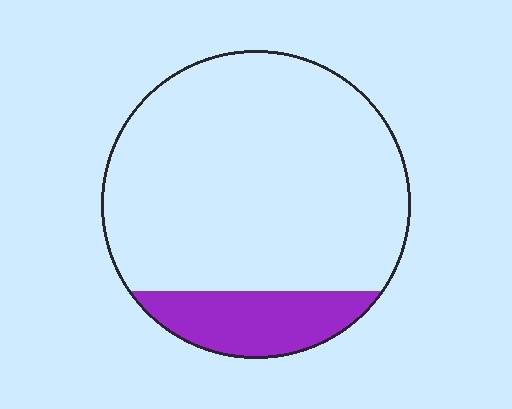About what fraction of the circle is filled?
About one sixth (1/6).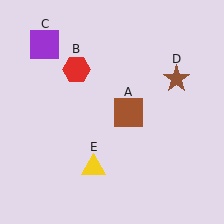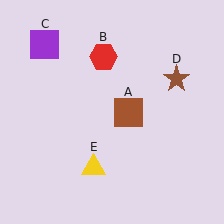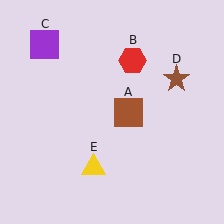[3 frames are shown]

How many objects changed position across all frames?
1 object changed position: red hexagon (object B).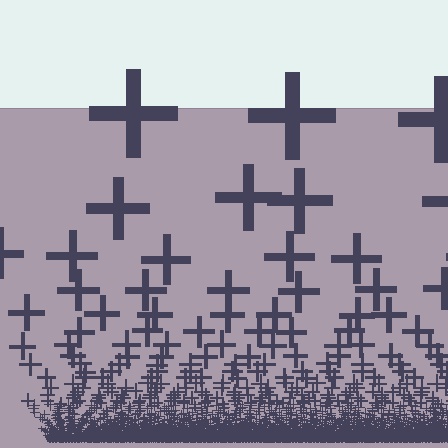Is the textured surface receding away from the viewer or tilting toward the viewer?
The surface appears to tilt toward the viewer. Texture elements get larger and sparser toward the top.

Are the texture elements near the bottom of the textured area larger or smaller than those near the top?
Smaller. The gradient is inverted — elements near the bottom are smaller and denser.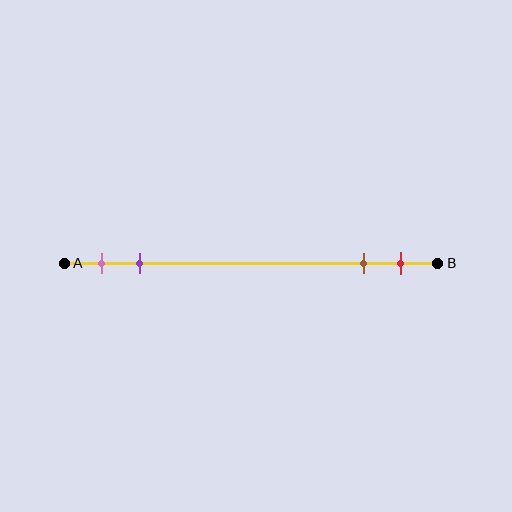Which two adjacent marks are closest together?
The brown and red marks are the closest adjacent pair.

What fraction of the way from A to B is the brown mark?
The brown mark is approximately 80% (0.8) of the way from A to B.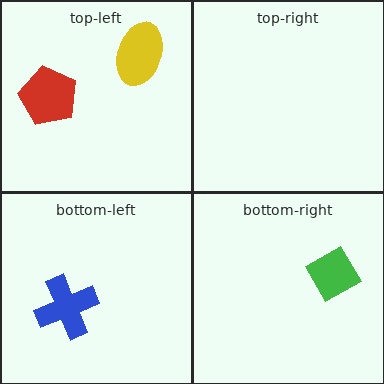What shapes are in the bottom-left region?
The blue cross.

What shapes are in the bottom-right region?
The green square.